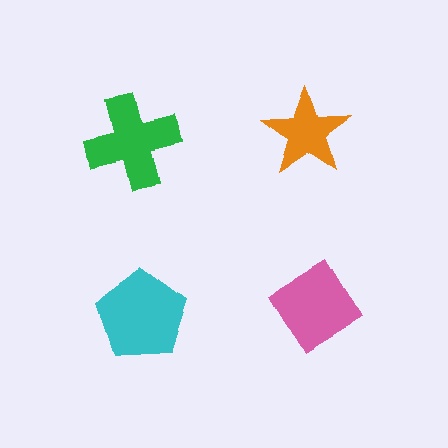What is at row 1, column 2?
An orange star.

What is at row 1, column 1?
A green cross.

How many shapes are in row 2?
2 shapes.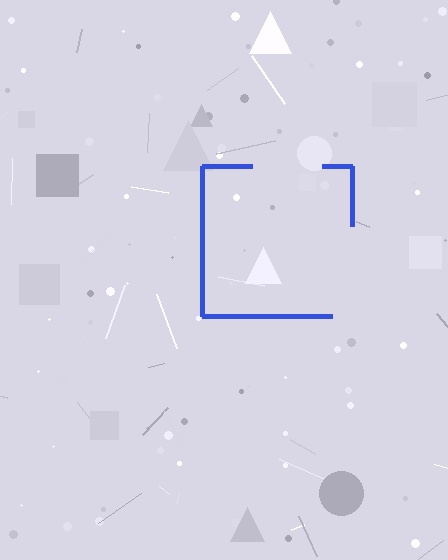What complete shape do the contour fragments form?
The contour fragments form a square.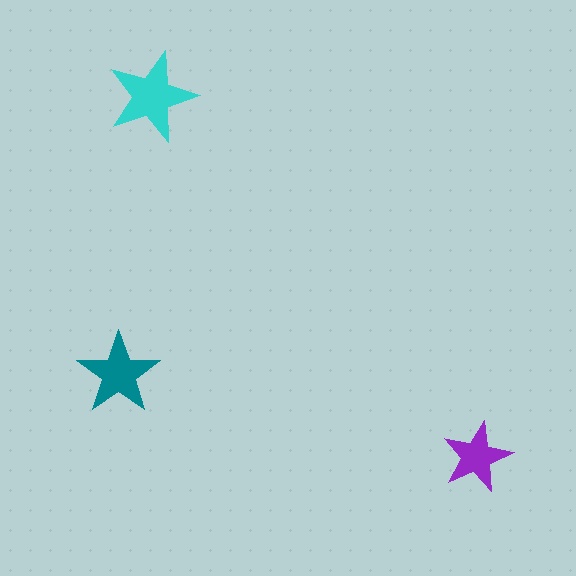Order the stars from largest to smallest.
the cyan one, the teal one, the purple one.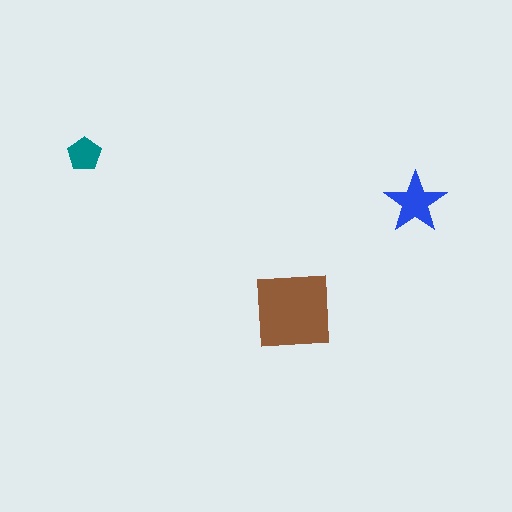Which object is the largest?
The brown square.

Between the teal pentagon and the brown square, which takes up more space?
The brown square.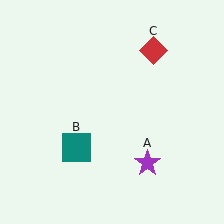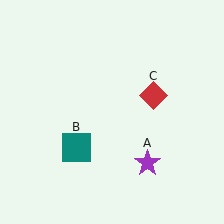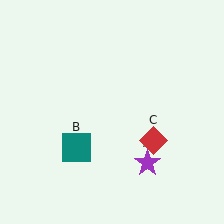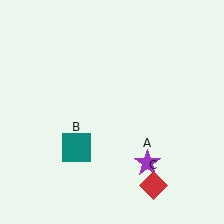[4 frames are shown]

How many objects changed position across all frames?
1 object changed position: red diamond (object C).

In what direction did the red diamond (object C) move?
The red diamond (object C) moved down.